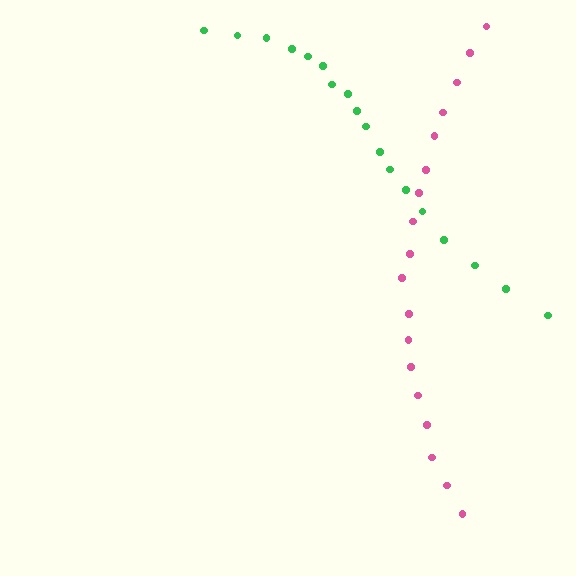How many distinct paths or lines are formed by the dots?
There are 2 distinct paths.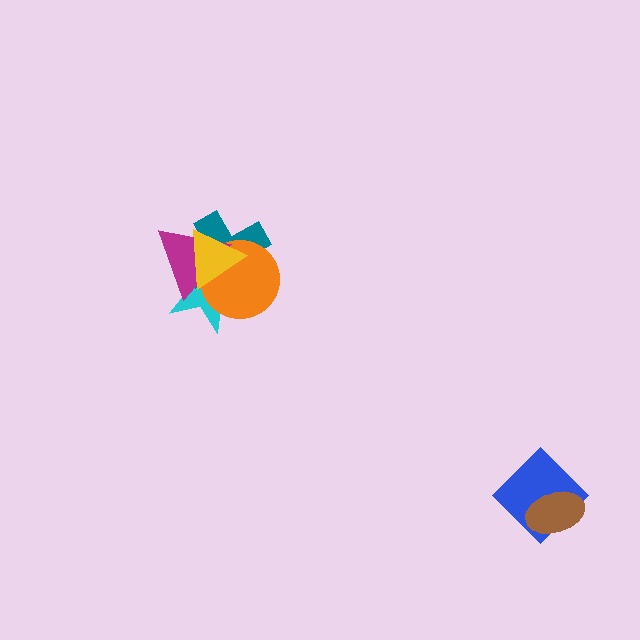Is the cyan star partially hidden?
Yes, it is partially covered by another shape.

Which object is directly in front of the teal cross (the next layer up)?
The orange circle is directly in front of the teal cross.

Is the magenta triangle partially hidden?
Yes, it is partially covered by another shape.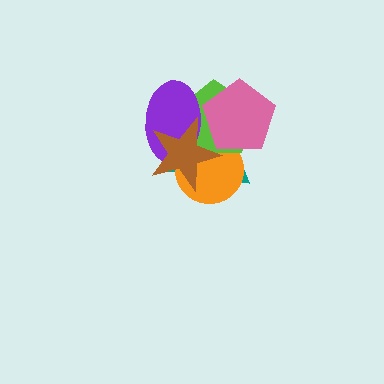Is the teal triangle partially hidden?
Yes, it is partially covered by another shape.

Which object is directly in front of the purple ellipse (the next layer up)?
The pink pentagon is directly in front of the purple ellipse.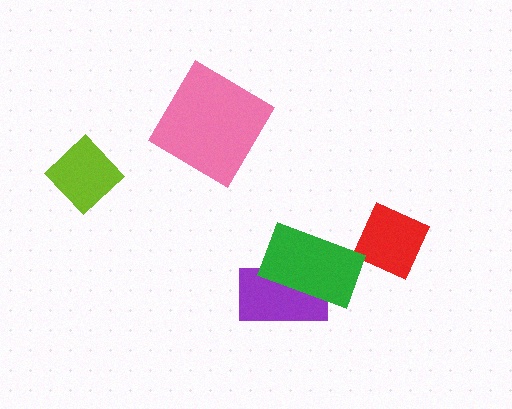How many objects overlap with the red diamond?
0 objects overlap with the red diamond.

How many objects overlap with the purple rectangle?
1 object overlaps with the purple rectangle.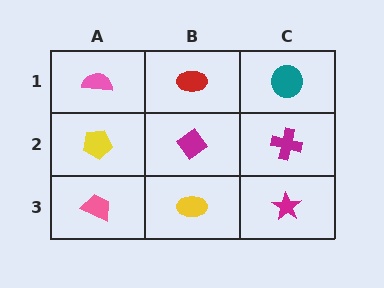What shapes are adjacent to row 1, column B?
A magenta diamond (row 2, column B), a pink semicircle (row 1, column A), a teal circle (row 1, column C).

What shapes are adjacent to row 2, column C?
A teal circle (row 1, column C), a magenta star (row 3, column C), a magenta diamond (row 2, column B).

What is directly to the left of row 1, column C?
A red ellipse.